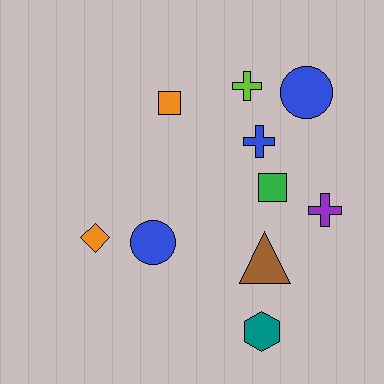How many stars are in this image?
There are no stars.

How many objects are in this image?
There are 10 objects.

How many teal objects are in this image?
There is 1 teal object.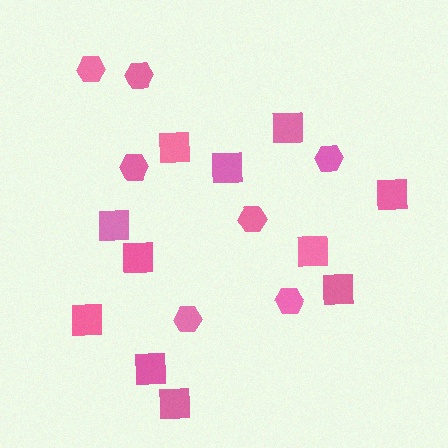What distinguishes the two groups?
There are 2 groups: one group of hexagons (7) and one group of squares (11).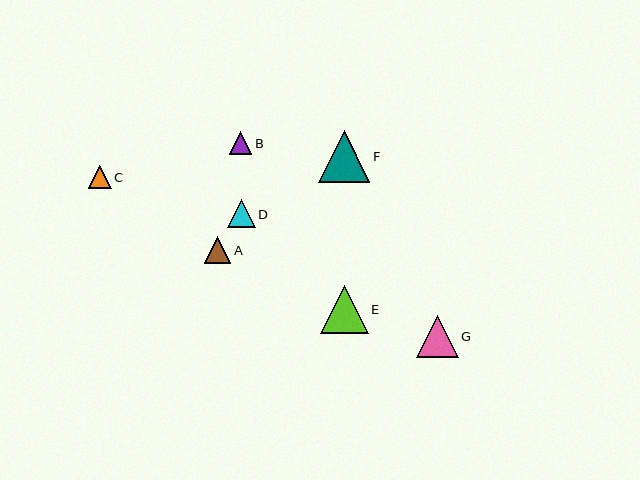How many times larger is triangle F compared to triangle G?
Triangle F is approximately 1.2 times the size of triangle G.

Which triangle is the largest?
Triangle F is the largest with a size of approximately 51 pixels.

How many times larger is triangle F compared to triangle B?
Triangle F is approximately 2.3 times the size of triangle B.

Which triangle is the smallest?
Triangle B is the smallest with a size of approximately 23 pixels.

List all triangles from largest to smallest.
From largest to smallest: F, E, G, D, A, C, B.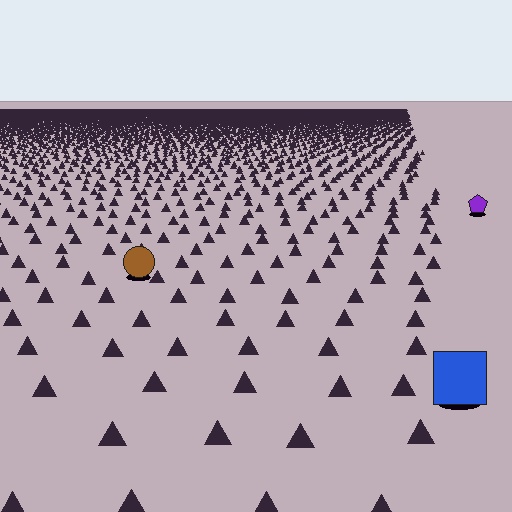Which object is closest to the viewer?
The blue square is closest. The texture marks near it are larger and more spread out.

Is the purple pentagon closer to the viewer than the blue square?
No. The blue square is closer — you can tell from the texture gradient: the ground texture is coarser near it.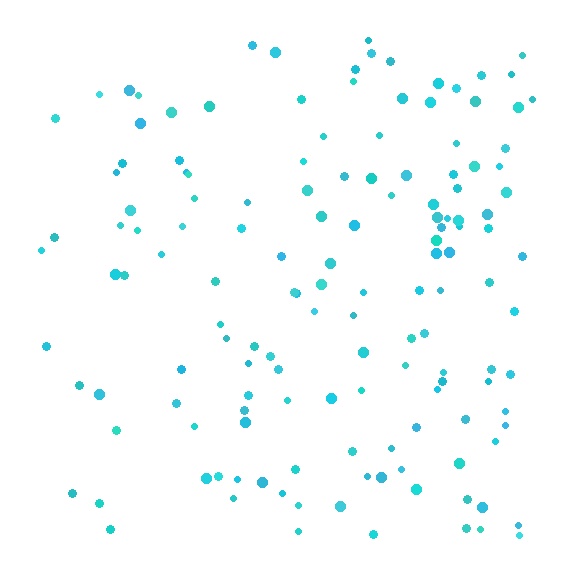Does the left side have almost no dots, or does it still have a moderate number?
Still a moderate number, just noticeably fewer than the right.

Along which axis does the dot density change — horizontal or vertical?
Horizontal.